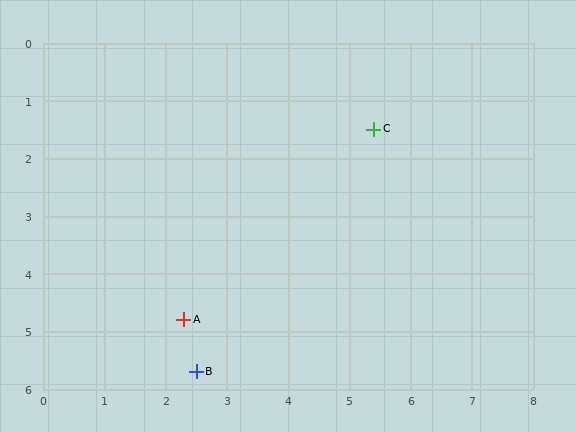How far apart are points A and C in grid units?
Points A and C are about 4.5 grid units apart.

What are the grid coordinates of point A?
Point A is at approximately (2.3, 4.8).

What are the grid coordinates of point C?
Point C is at approximately (5.4, 1.5).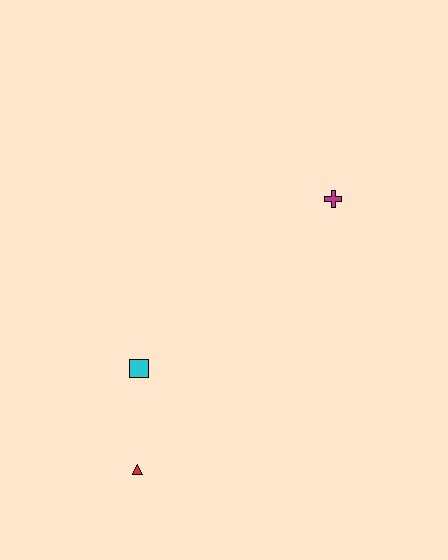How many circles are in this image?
There are no circles.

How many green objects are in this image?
There are no green objects.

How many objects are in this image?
There are 3 objects.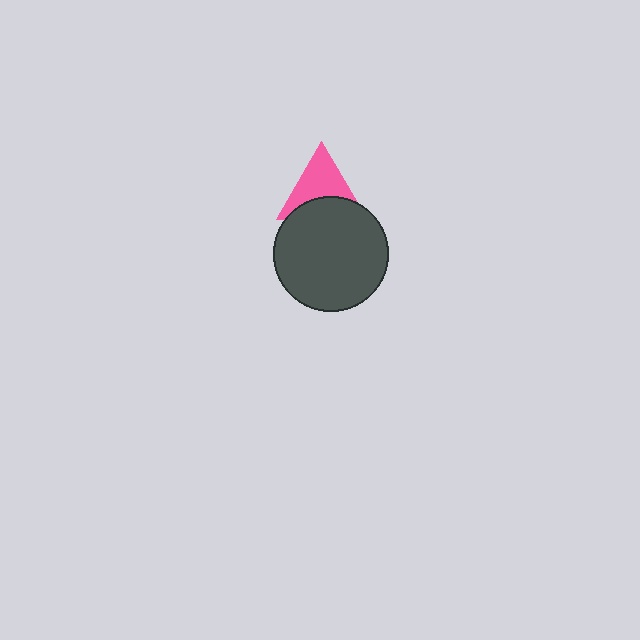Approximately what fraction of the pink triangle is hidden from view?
Roughly 39% of the pink triangle is hidden behind the dark gray circle.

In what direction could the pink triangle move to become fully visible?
The pink triangle could move up. That would shift it out from behind the dark gray circle entirely.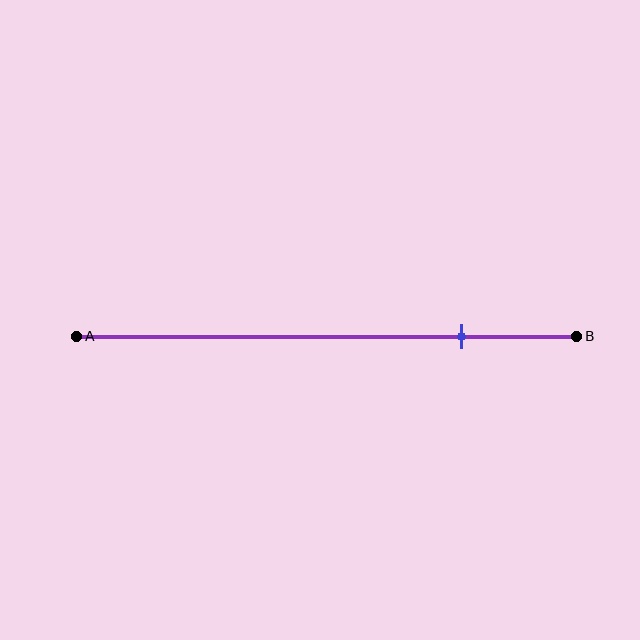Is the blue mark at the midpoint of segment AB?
No, the mark is at about 75% from A, not at the 50% midpoint.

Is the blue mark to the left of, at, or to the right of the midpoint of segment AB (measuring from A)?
The blue mark is to the right of the midpoint of segment AB.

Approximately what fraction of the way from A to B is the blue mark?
The blue mark is approximately 75% of the way from A to B.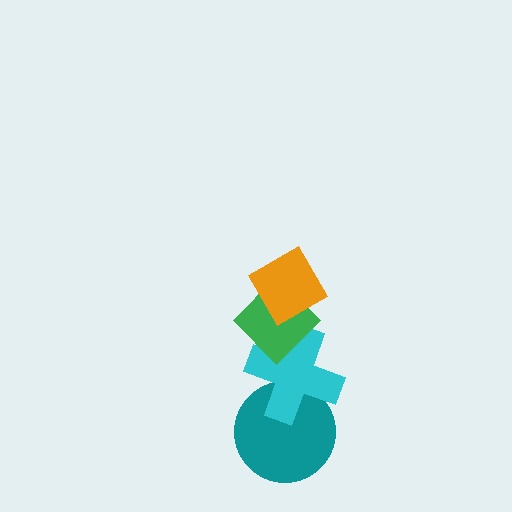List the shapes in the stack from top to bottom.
From top to bottom: the orange diamond, the green diamond, the cyan cross, the teal circle.